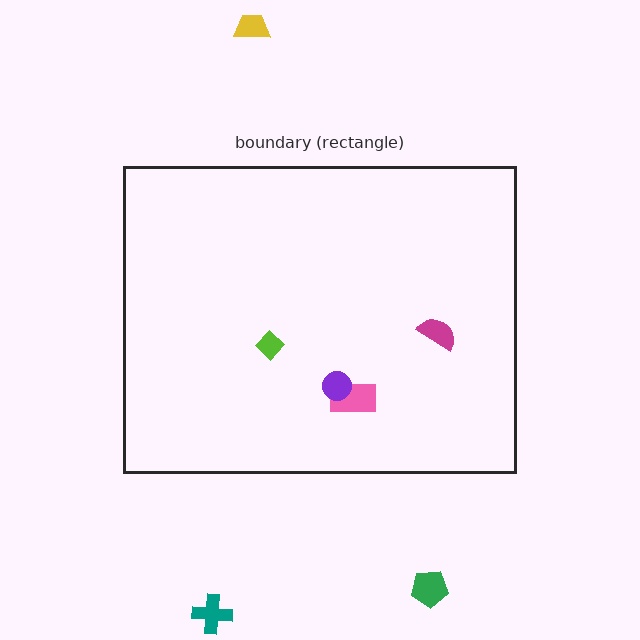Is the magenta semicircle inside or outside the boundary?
Inside.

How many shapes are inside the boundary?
4 inside, 3 outside.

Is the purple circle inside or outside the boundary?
Inside.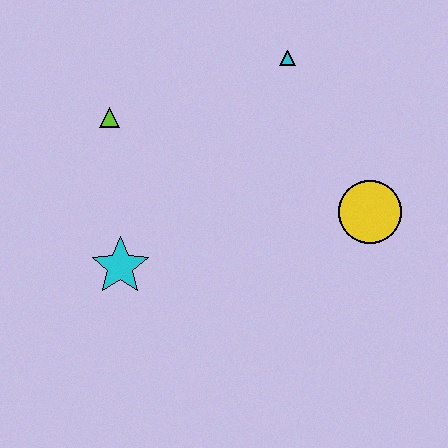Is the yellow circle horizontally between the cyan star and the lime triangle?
No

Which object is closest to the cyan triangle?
The yellow circle is closest to the cyan triangle.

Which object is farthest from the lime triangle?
The yellow circle is farthest from the lime triangle.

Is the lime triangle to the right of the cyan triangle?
No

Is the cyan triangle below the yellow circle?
No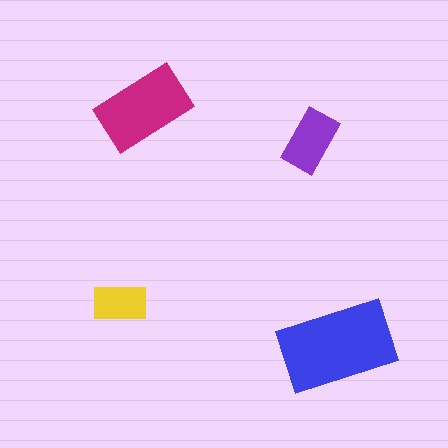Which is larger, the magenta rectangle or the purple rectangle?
The magenta one.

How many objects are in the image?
There are 4 objects in the image.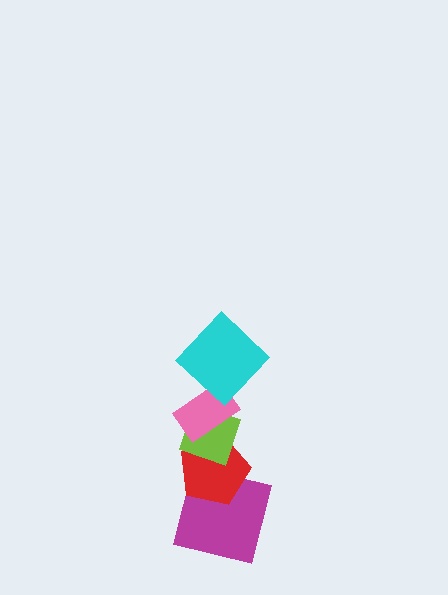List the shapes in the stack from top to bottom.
From top to bottom: the cyan diamond, the pink rectangle, the lime diamond, the red pentagon, the magenta square.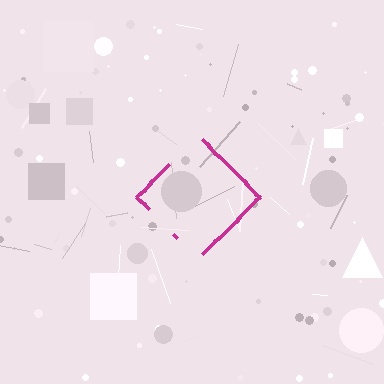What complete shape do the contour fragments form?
The contour fragments form a diamond.